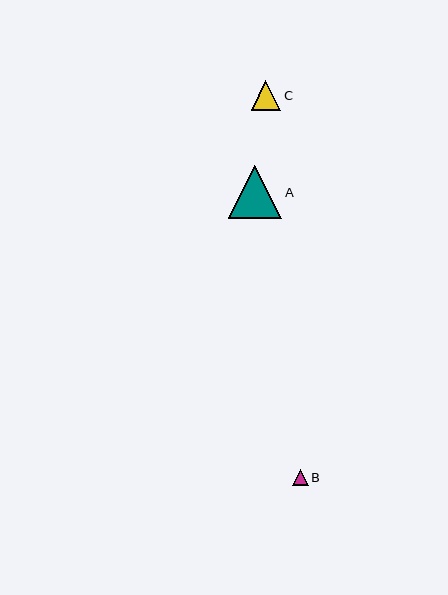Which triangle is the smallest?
Triangle B is the smallest with a size of approximately 16 pixels.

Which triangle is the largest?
Triangle A is the largest with a size of approximately 53 pixels.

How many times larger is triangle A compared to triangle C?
Triangle A is approximately 1.8 times the size of triangle C.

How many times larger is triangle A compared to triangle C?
Triangle A is approximately 1.8 times the size of triangle C.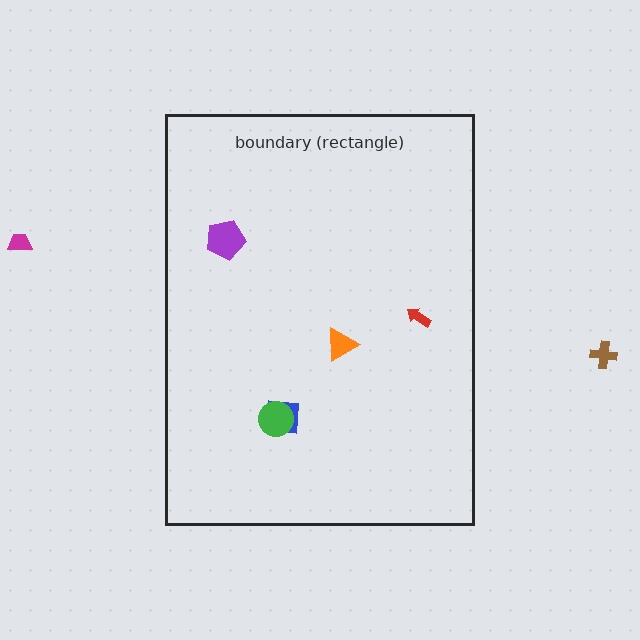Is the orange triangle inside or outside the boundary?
Inside.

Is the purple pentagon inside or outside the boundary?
Inside.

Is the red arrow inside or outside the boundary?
Inside.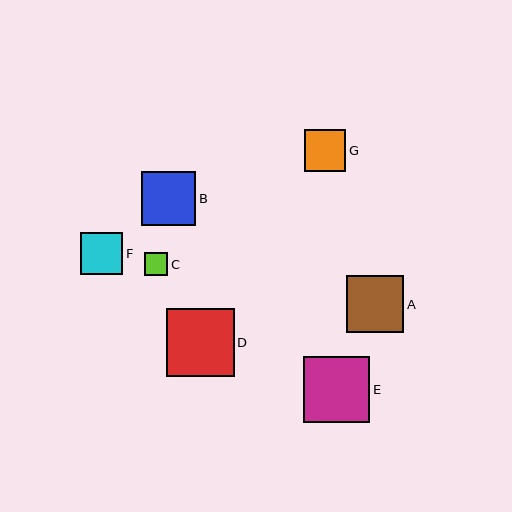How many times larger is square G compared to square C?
Square G is approximately 1.8 times the size of square C.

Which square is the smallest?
Square C is the smallest with a size of approximately 23 pixels.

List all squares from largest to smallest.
From largest to smallest: D, E, A, B, F, G, C.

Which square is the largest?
Square D is the largest with a size of approximately 68 pixels.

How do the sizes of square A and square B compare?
Square A and square B are approximately the same size.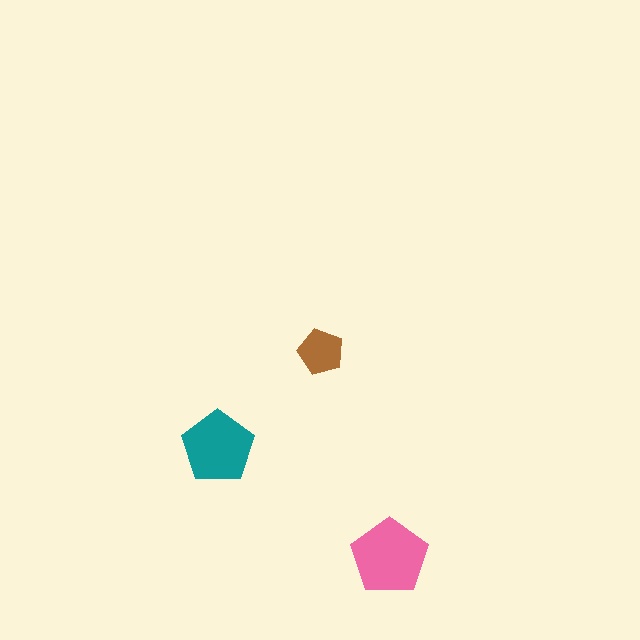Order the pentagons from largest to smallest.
the pink one, the teal one, the brown one.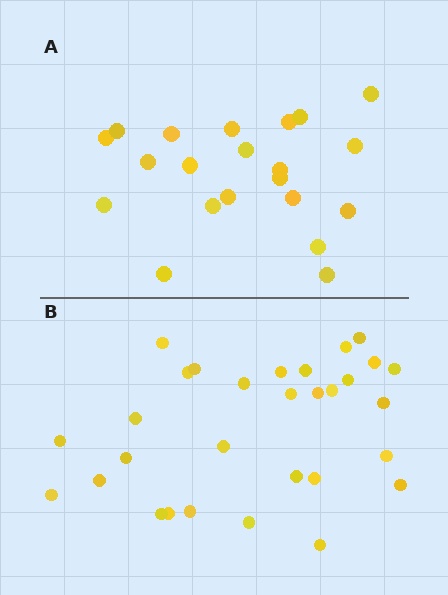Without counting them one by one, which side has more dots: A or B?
Region B (the bottom region) has more dots.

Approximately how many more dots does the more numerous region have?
Region B has roughly 8 or so more dots than region A.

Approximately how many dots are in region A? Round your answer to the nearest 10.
About 20 dots. (The exact count is 21, which rounds to 20.)